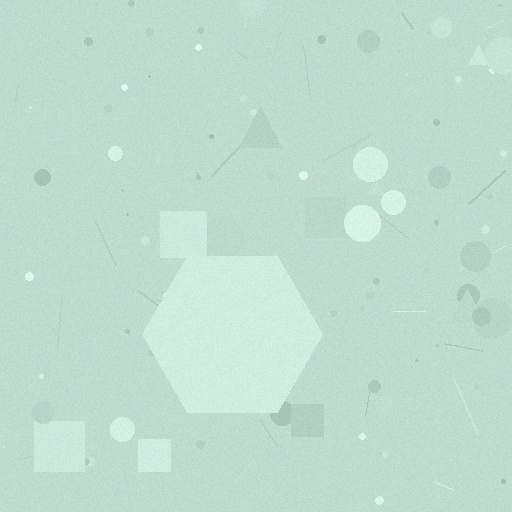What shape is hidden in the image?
A hexagon is hidden in the image.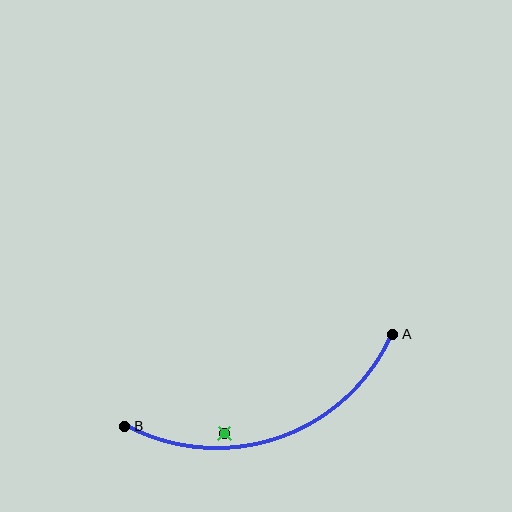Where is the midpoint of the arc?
The arc midpoint is the point on the curve farthest from the straight line joining A and B. It sits below that line.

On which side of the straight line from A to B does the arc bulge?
The arc bulges below the straight line connecting A and B.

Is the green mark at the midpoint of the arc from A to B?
No — the green mark does not lie on the arc at all. It sits slightly inside the curve.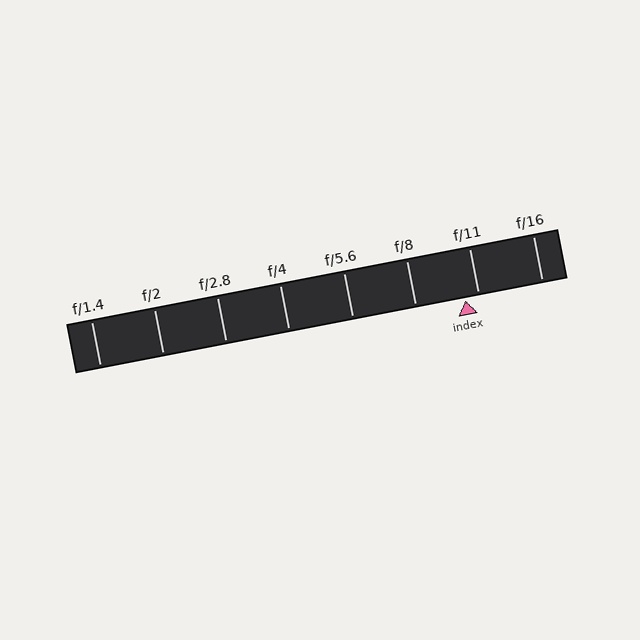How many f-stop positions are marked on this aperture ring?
There are 8 f-stop positions marked.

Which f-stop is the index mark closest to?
The index mark is closest to f/11.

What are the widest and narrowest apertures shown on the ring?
The widest aperture shown is f/1.4 and the narrowest is f/16.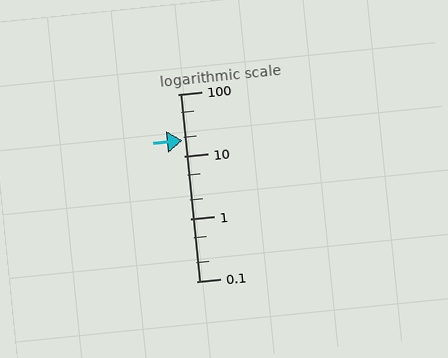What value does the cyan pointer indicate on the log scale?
The pointer indicates approximately 18.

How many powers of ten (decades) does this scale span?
The scale spans 3 decades, from 0.1 to 100.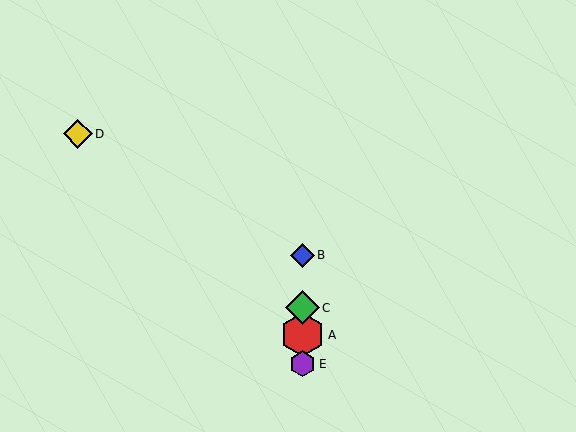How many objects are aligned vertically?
4 objects (A, B, C, E) are aligned vertically.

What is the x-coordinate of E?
Object E is at x≈303.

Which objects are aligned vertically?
Objects A, B, C, E are aligned vertically.